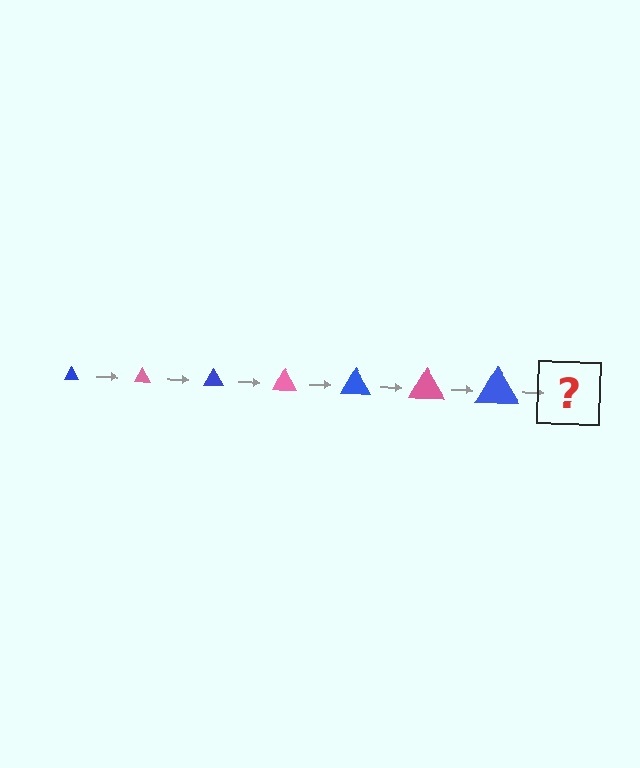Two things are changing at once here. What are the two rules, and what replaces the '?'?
The two rules are that the triangle grows larger each step and the color cycles through blue and pink. The '?' should be a pink triangle, larger than the previous one.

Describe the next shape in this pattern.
It should be a pink triangle, larger than the previous one.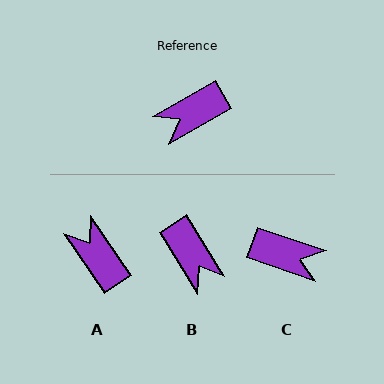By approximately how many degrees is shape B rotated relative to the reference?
Approximately 91 degrees counter-clockwise.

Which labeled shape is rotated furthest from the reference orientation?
C, about 131 degrees away.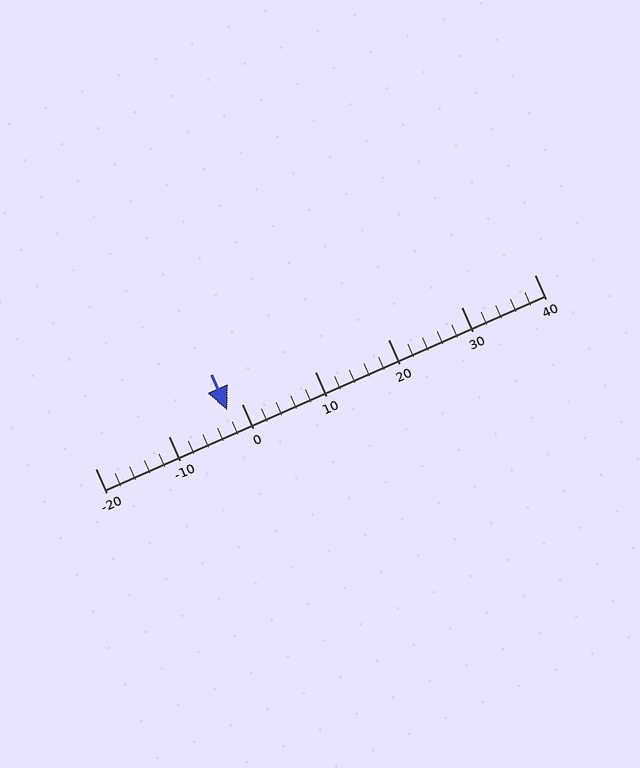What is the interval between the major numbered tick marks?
The major tick marks are spaced 10 units apart.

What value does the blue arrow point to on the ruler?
The blue arrow points to approximately -2.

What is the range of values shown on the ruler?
The ruler shows values from -20 to 40.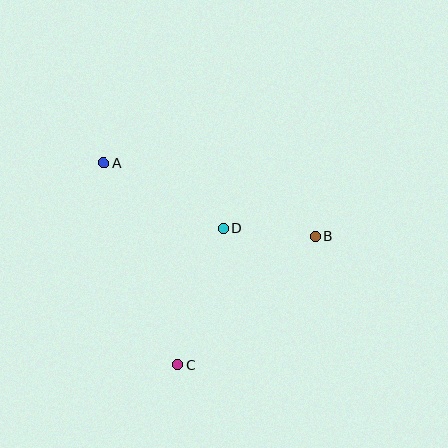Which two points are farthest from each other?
Points A and B are farthest from each other.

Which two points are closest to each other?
Points B and D are closest to each other.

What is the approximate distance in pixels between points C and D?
The distance between C and D is approximately 144 pixels.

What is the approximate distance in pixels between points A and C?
The distance between A and C is approximately 215 pixels.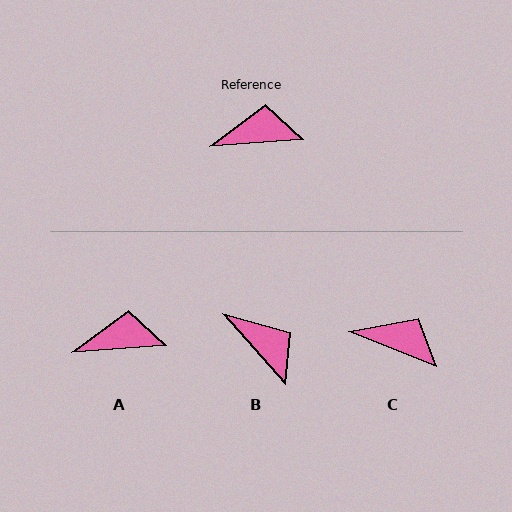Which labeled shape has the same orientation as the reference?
A.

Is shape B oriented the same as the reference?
No, it is off by about 53 degrees.